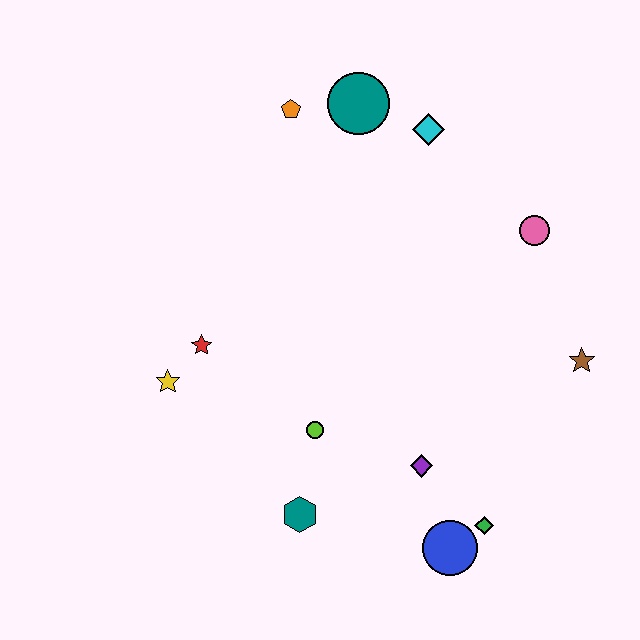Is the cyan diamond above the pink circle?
Yes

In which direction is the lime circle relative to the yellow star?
The lime circle is to the right of the yellow star.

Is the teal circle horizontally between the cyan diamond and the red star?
Yes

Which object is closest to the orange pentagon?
The teal circle is closest to the orange pentagon.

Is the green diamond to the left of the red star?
No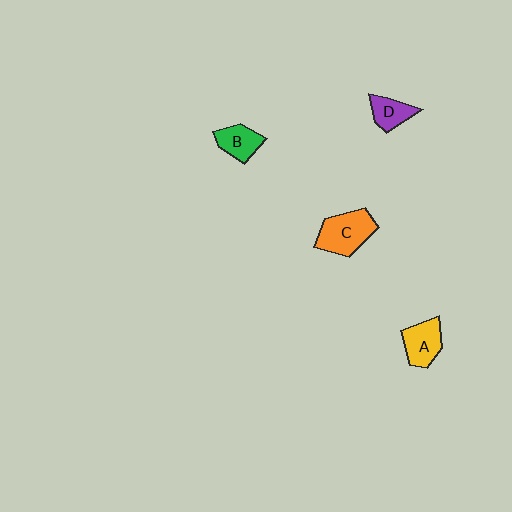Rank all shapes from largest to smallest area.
From largest to smallest: C (orange), A (yellow), B (green), D (purple).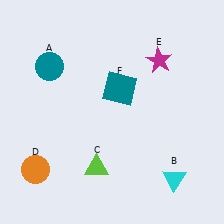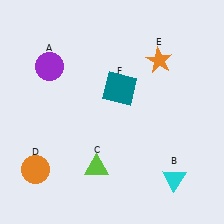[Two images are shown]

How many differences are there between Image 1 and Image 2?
There are 2 differences between the two images.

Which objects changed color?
A changed from teal to purple. E changed from magenta to orange.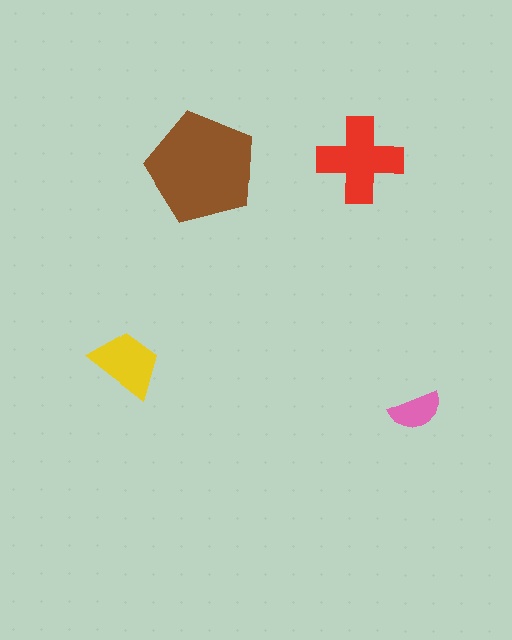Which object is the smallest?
The pink semicircle.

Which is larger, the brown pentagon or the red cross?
The brown pentagon.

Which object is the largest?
The brown pentagon.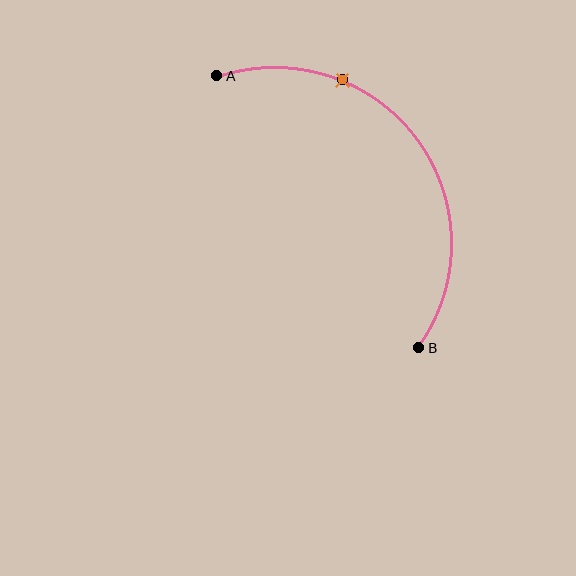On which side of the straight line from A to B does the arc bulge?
The arc bulges above and to the right of the straight line connecting A and B.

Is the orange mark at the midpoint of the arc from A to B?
No. The orange mark lies on the arc but is closer to endpoint A. The arc midpoint would be at the point on the curve equidistant along the arc from both A and B.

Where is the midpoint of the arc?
The arc midpoint is the point on the curve farthest from the straight line joining A and B. It sits above and to the right of that line.